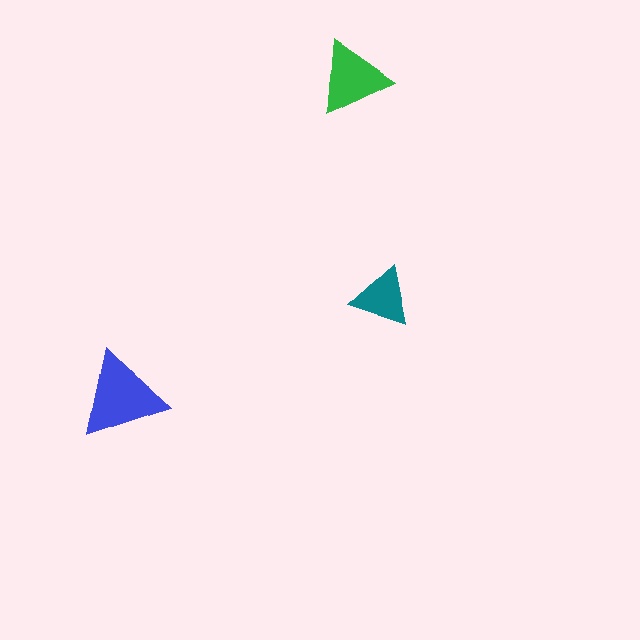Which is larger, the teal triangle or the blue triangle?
The blue one.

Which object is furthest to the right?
The teal triangle is rightmost.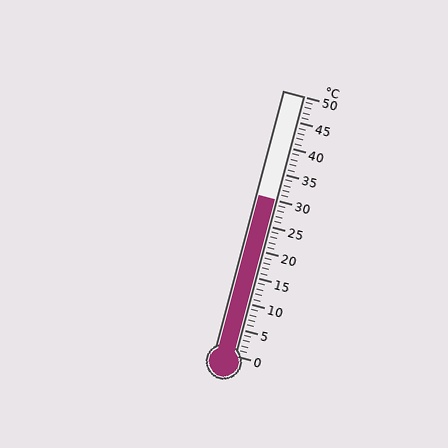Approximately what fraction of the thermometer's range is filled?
The thermometer is filled to approximately 60% of its range.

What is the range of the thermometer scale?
The thermometer scale ranges from 0°C to 50°C.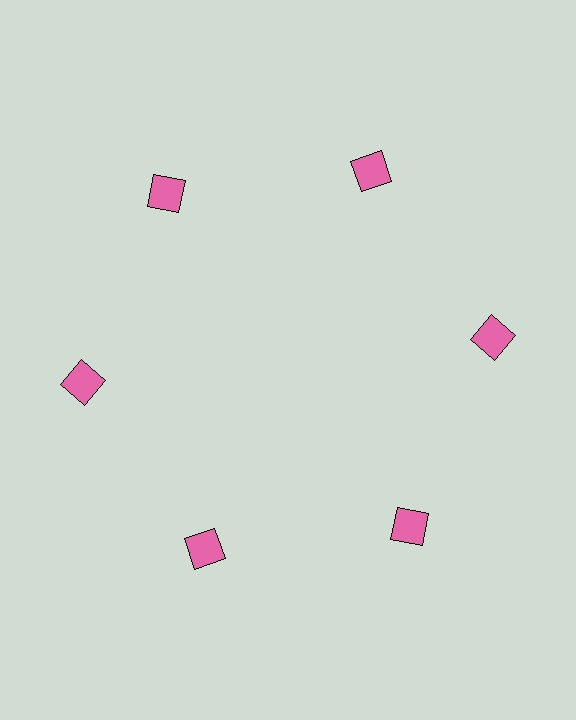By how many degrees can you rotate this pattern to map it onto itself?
The pattern maps onto itself every 60 degrees of rotation.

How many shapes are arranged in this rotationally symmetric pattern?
There are 6 shapes, arranged in 6 groups of 1.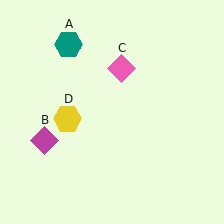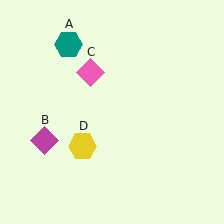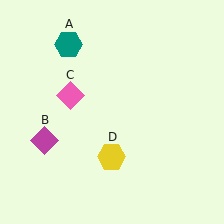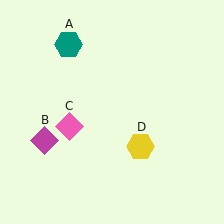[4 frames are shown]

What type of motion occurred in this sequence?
The pink diamond (object C), yellow hexagon (object D) rotated counterclockwise around the center of the scene.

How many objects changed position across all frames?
2 objects changed position: pink diamond (object C), yellow hexagon (object D).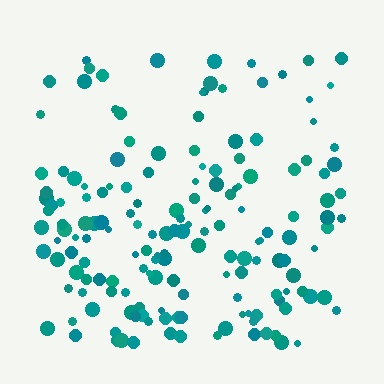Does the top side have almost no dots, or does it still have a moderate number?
Still a moderate number, just noticeably fewer than the bottom.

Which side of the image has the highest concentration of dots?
The bottom.